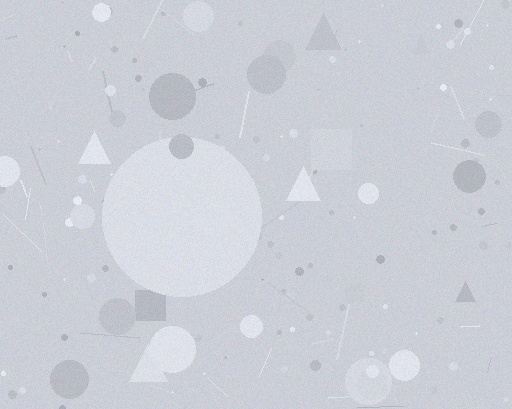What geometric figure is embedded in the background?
A circle is embedded in the background.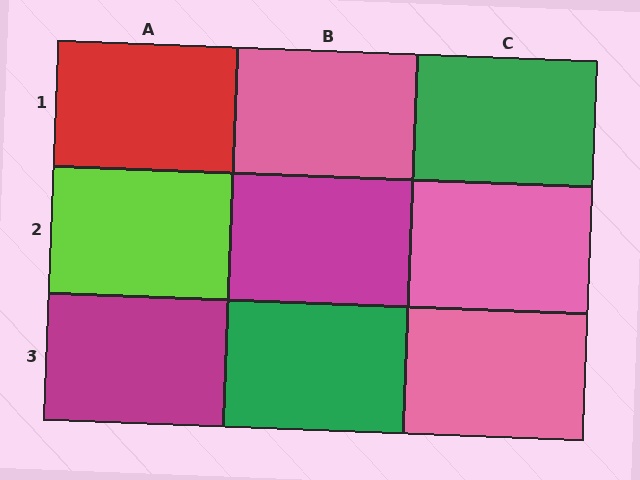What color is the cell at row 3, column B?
Green.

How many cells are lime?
1 cell is lime.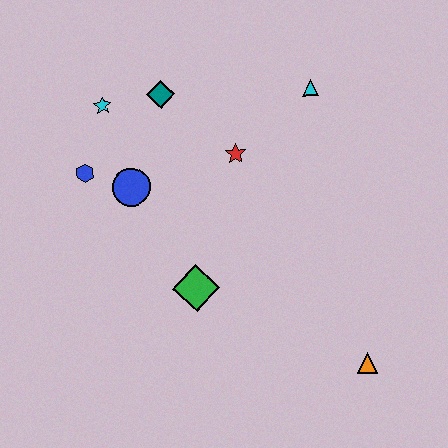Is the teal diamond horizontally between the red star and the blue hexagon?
Yes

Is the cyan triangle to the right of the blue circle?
Yes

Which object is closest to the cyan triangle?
The red star is closest to the cyan triangle.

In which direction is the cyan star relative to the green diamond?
The cyan star is above the green diamond.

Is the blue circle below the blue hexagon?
Yes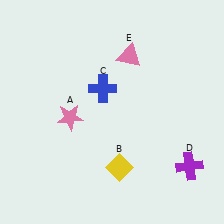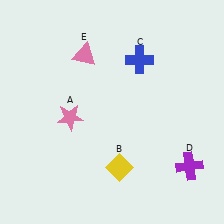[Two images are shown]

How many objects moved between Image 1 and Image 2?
2 objects moved between the two images.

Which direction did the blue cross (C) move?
The blue cross (C) moved right.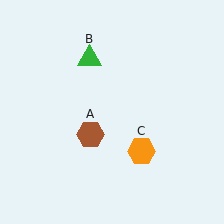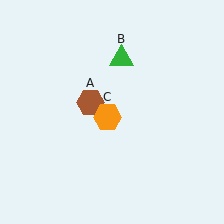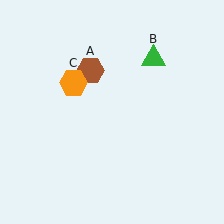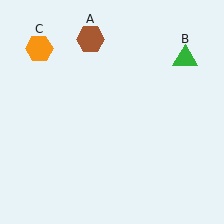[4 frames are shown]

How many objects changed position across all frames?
3 objects changed position: brown hexagon (object A), green triangle (object B), orange hexagon (object C).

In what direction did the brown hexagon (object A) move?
The brown hexagon (object A) moved up.